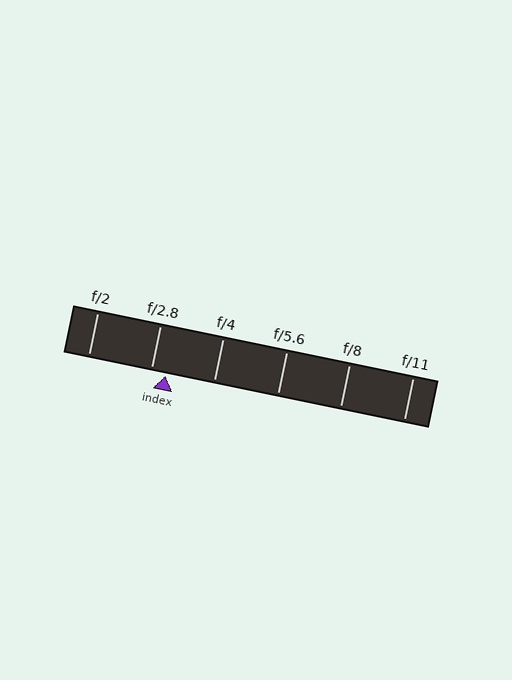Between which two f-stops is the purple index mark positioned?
The index mark is between f/2.8 and f/4.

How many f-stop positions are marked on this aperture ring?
There are 6 f-stop positions marked.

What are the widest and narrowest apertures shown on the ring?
The widest aperture shown is f/2 and the narrowest is f/11.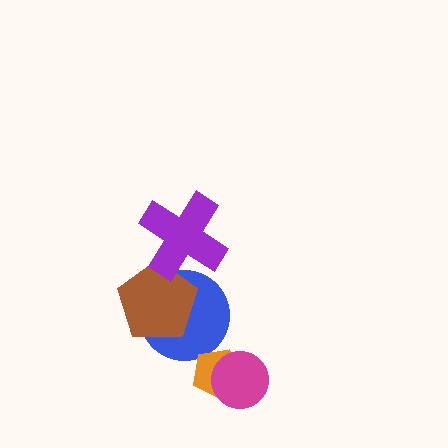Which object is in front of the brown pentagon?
The purple cross is in front of the brown pentagon.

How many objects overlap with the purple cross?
2 objects overlap with the purple cross.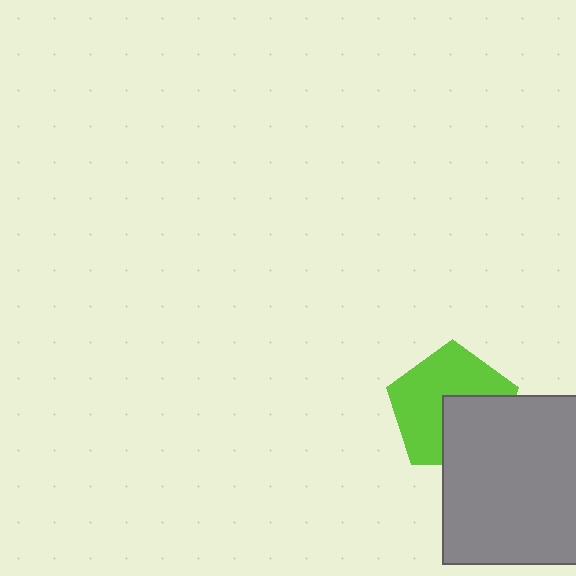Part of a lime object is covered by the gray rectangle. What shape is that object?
It is a pentagon.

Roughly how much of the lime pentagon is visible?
About half of it is visible (roughly 62%).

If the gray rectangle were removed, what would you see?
You would see the complete lime pentagon.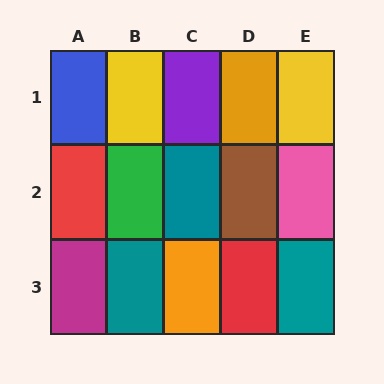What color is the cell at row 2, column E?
Pink.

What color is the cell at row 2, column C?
Teal.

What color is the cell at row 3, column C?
Orange.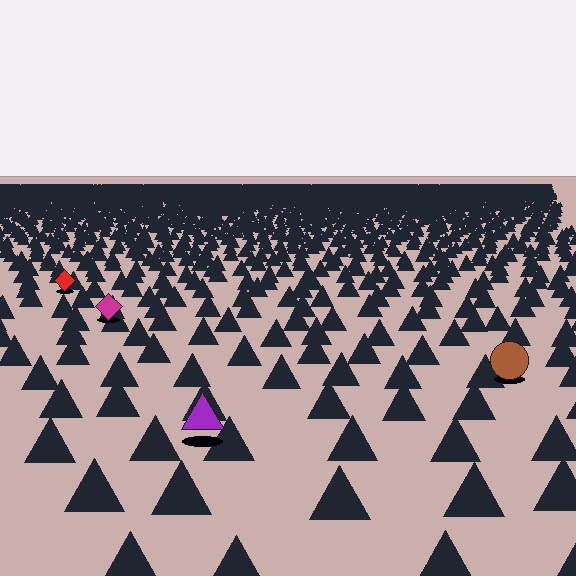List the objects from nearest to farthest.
From nearest to farthest: the purple triangle, the brown circle, the magenta diamond, the red diamond.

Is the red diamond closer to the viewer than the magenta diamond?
No. The magenta diamond is closer — you can tell from the texture gradient: the ground texture is coarser near it.